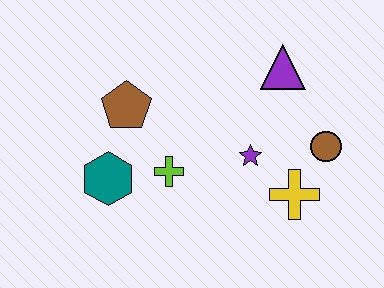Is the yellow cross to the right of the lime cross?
Yes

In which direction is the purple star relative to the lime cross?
The purple star is to the right of the lime cross.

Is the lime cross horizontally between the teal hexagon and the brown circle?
Yes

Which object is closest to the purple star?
The yellow cross is closest to the purple star.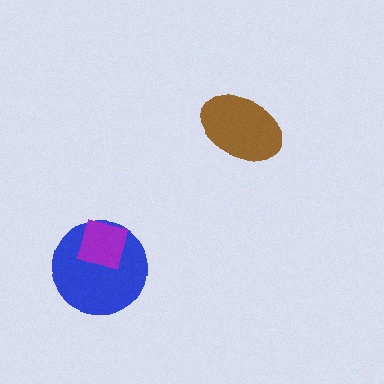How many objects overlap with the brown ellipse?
0 objects overlap with the brown ellipse.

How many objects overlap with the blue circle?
1 object overlaps with the blue circle.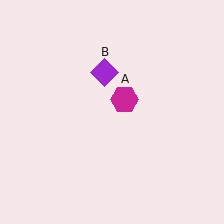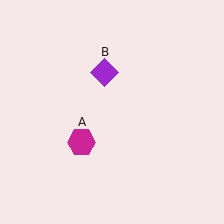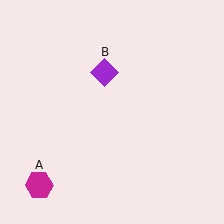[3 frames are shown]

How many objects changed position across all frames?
1 object changed position: magenta hexagon (object A).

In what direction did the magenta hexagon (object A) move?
The magenta hexagon (object A) moved down and to the left.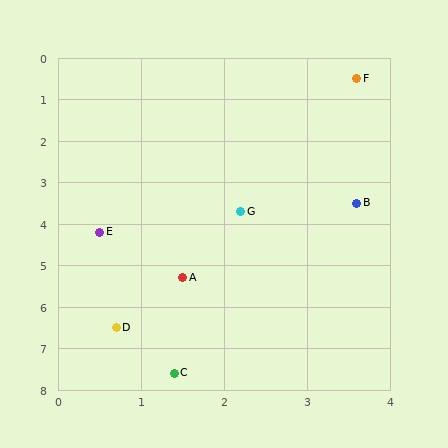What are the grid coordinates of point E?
Point E is at approximately (0.5, 4.2).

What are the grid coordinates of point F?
Point F is at approximately (3.6, 0.5).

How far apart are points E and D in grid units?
Points E and D are about 2.3 grid units apart.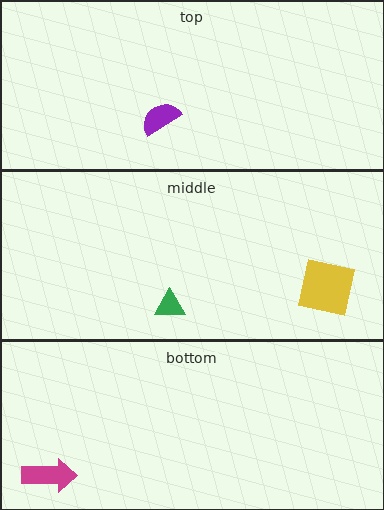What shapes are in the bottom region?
The magenta arrow.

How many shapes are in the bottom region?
1.